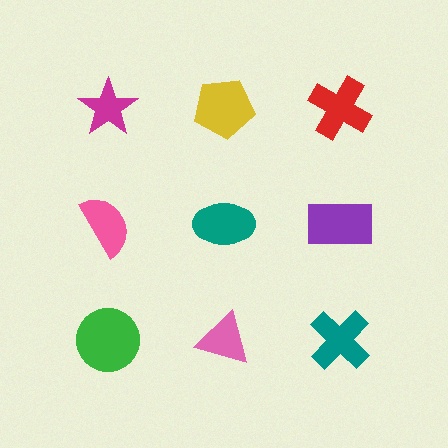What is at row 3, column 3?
A teal cross.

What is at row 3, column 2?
A pink triangle.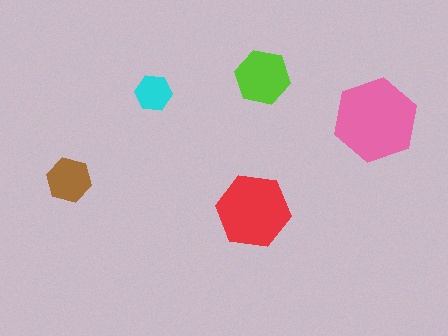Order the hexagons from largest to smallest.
the pink one, the red one, the lime one, the brown one, the cyan one.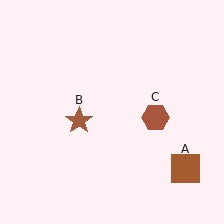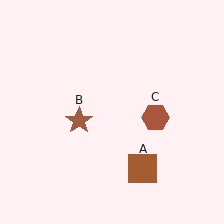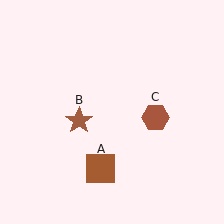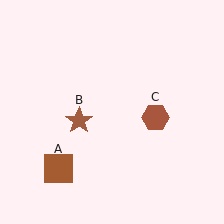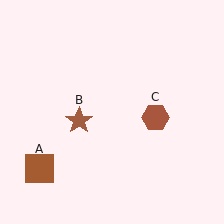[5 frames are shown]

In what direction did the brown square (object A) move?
The brown square (object A) moved left.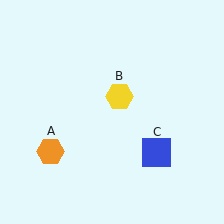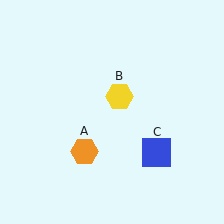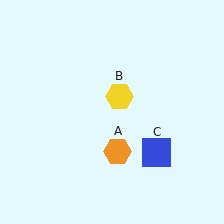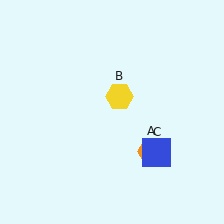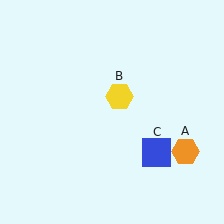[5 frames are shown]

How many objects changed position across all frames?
1 object changed position: orange hexagon (object A).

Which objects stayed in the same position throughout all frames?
Yellow hexagon (object B) and blue square (object C) remained stationary.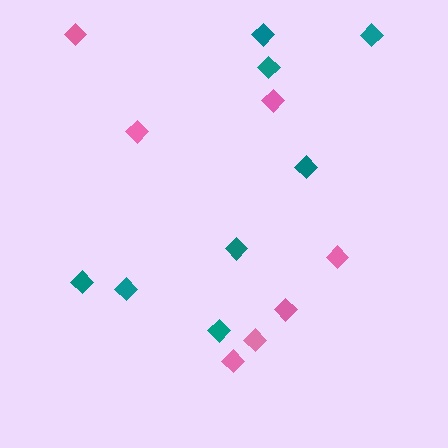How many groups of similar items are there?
There are 2 groups: one group of pink diamonds (7) and one group of teal diamonds (8).